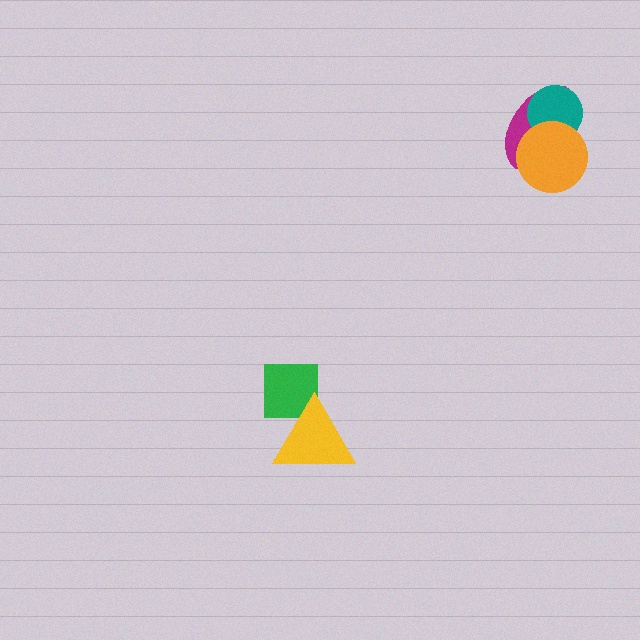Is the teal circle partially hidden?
Yes, it is partially covered by another shape.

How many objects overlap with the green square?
1 object overlaps with the green square.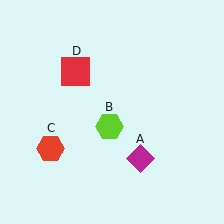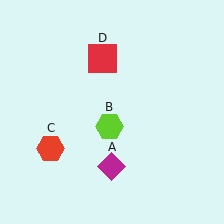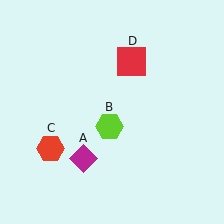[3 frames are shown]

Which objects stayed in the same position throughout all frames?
Lime hexagon (object B) and red hexagon (object C) remained stationary.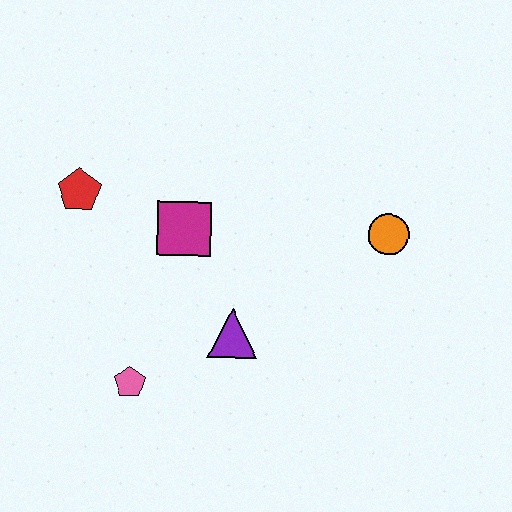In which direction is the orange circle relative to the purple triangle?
The orange circle is to the right of the purple triangle.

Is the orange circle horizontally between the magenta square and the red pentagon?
No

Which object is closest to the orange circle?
The purple triangle is closest to the orange circle.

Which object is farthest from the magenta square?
The orange circle is farthest from the magenta square.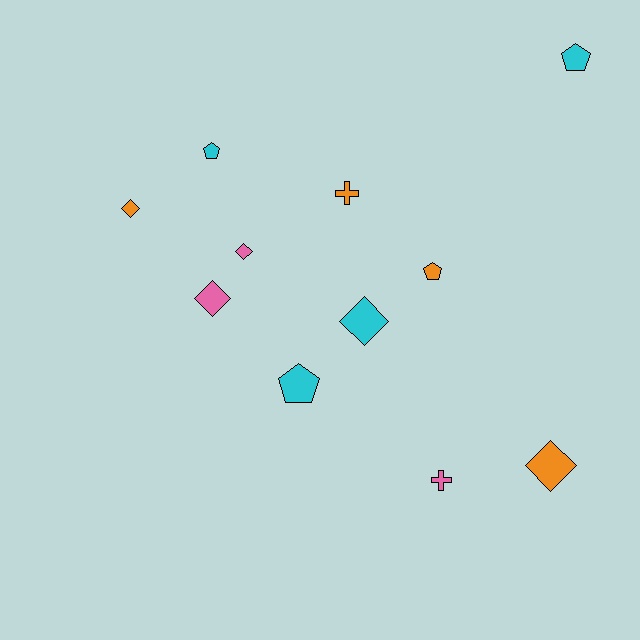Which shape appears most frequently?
Diamond, with 5 objects.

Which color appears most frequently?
Orange, with 4 objects.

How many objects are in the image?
There are 11 objects.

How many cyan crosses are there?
There are no cyan crosses.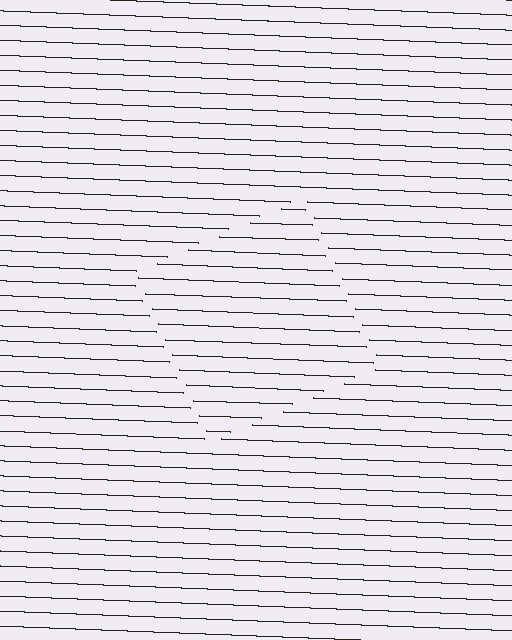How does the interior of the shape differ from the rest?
The interior of the shape contains the same grating, shifted by half a period — the contour is defined by the phase discontinuity where line-ends from the inner and outer gratings abut.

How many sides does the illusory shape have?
4 sides — the line-ends trace a square.